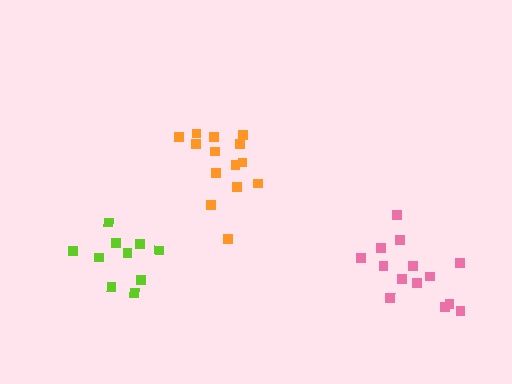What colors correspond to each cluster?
The clusters are colored: pink, lime, orange.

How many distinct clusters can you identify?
There are 3 distinct clusters.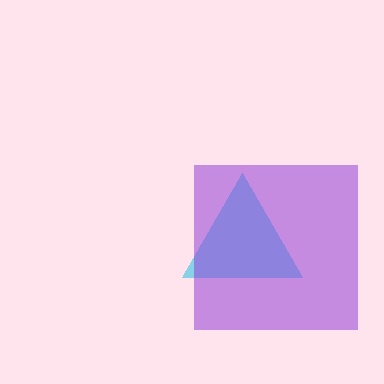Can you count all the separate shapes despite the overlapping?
Yes, there are 2 separate shapes.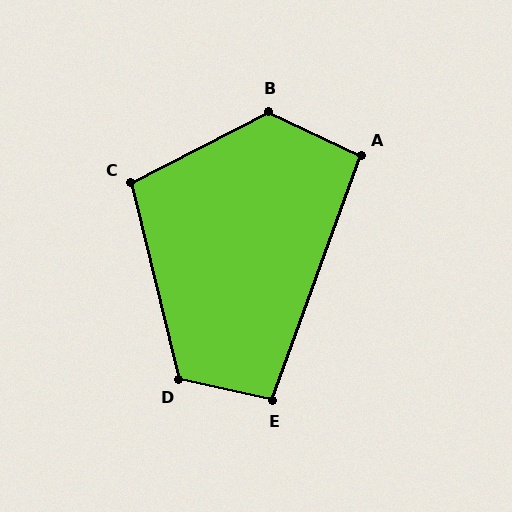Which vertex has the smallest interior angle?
A, at approximately 96 degrees.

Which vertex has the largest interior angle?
B, at approximately 127 degrees.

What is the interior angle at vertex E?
Approximately 97 degrees (obtuse).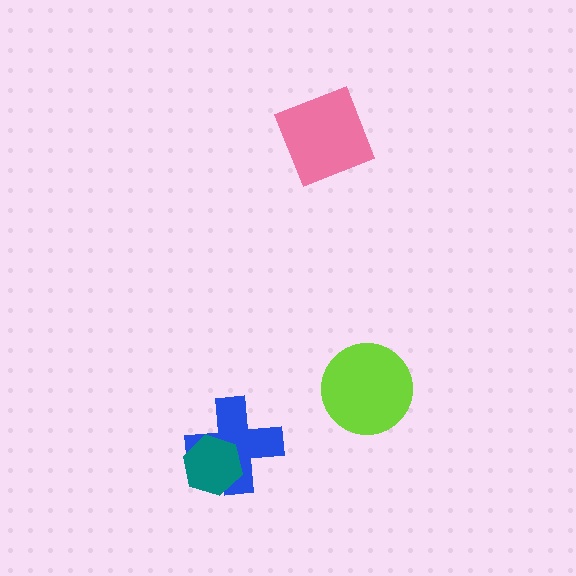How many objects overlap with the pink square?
0 objects overlap with the pink square.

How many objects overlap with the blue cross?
1 object overlaps with the blue cross.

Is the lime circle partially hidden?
No, no other shape covers it.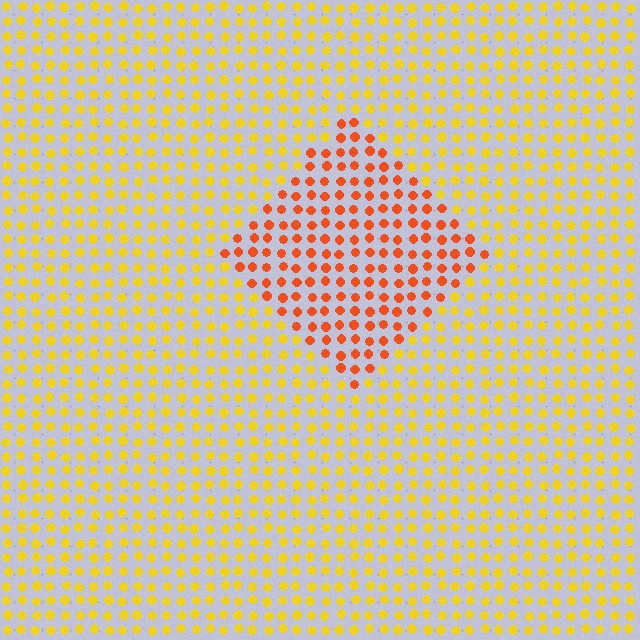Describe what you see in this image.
The image is filled with small yellow elements in a uniform arrangement. A diamond-shaped region is visible where the elements are tinted to a slightly different hue, forming a subtle color boundary.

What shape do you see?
I see a diamond.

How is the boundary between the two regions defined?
The boundary is defined purely by a slight shift in hue (about 38 degrees). Spacing, size, and orientation are identical on both sides.